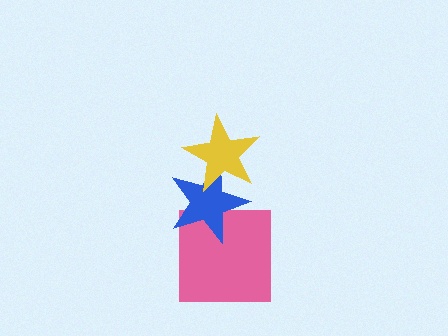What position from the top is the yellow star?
The yellow star is 1st from the top.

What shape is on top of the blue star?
The yellow star is on top of the blue star.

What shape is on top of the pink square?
The blue star is on top of the pink square.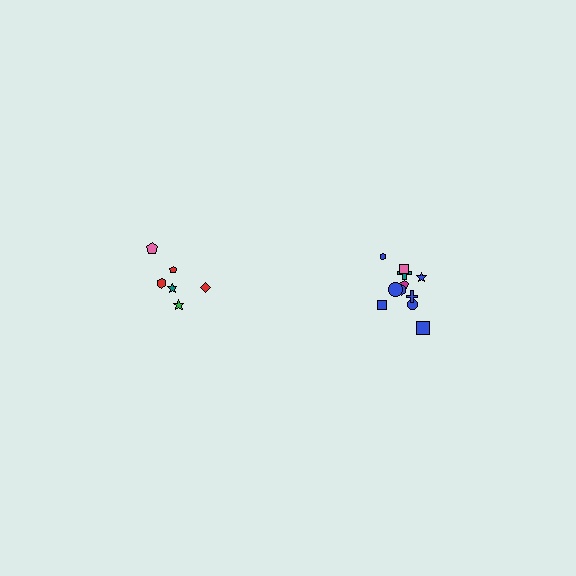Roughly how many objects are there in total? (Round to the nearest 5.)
Roughly 20 objects in total.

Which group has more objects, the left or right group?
The right group.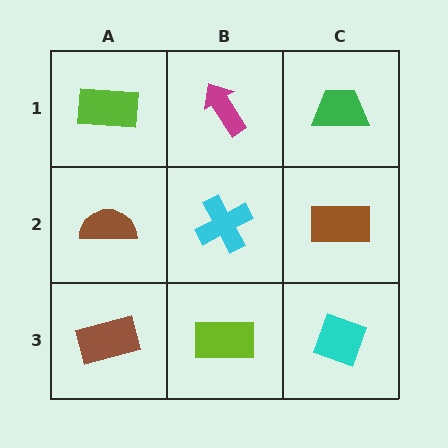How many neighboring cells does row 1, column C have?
2.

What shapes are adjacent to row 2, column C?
A green trapezoid (row 1, column C), a cyan diamond (row 3, column C), a cyan cross (row 2, column B).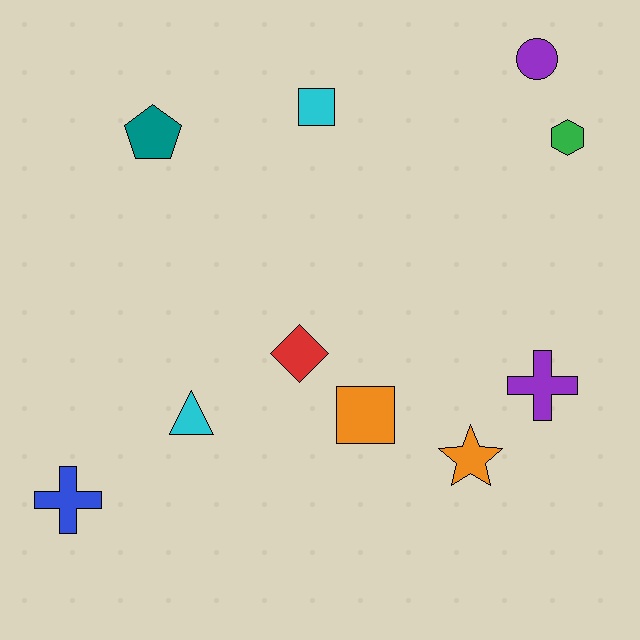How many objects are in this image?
There are 10 objects.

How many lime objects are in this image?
There are no lime objects.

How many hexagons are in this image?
There is 1 hexagon.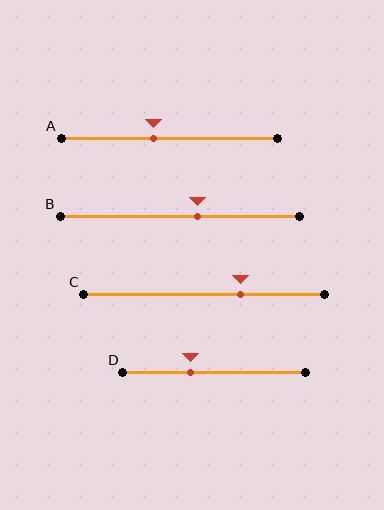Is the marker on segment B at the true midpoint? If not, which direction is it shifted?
No, the marker on segment B is shifted to the right by about 7% of the segment length.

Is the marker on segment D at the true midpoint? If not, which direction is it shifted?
No, the marker on segment D is shifted to the left by about 13% of the segment length.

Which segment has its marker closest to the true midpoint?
Segment B has its marker closest to the true midpoint.